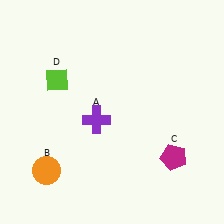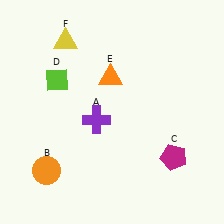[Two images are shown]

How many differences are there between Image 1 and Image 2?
There are 2 differences between the two images.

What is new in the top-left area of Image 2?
An orange triangle (E) was added in the top-left area of Image 2.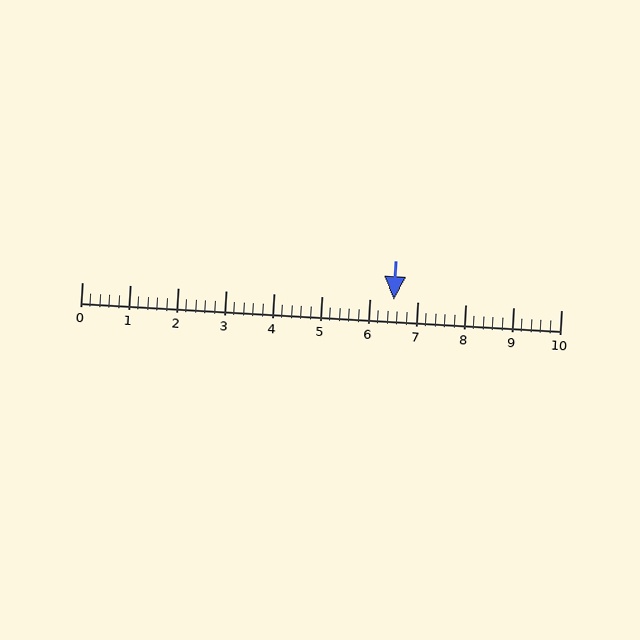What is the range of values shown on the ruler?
The ruler shows values from 0 to 10.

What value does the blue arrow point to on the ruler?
The blue arrow points to approximately 6.5.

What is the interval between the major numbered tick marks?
The major tick marks are spaced 1 units apart.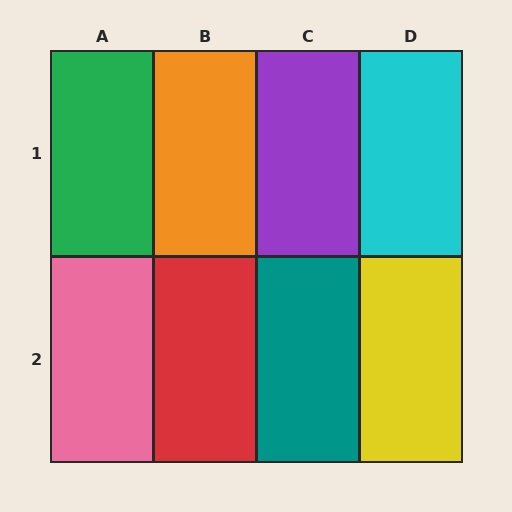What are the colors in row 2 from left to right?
Pink, red, teal, yellow.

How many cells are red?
1 cell is red.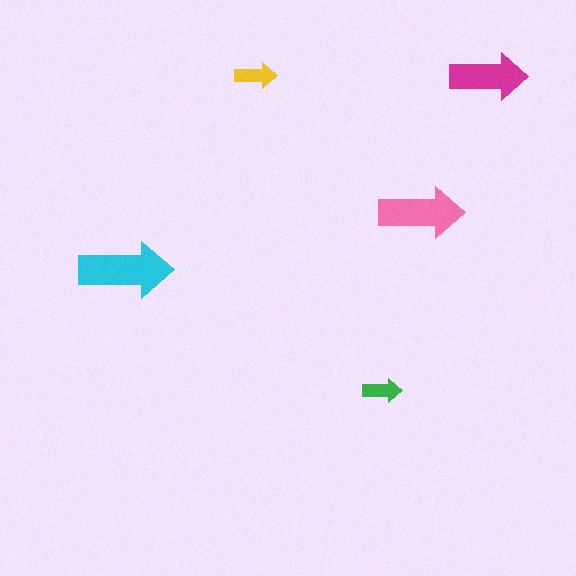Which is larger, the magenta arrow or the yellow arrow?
The magenta one.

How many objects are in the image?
There are 5 objects in the image.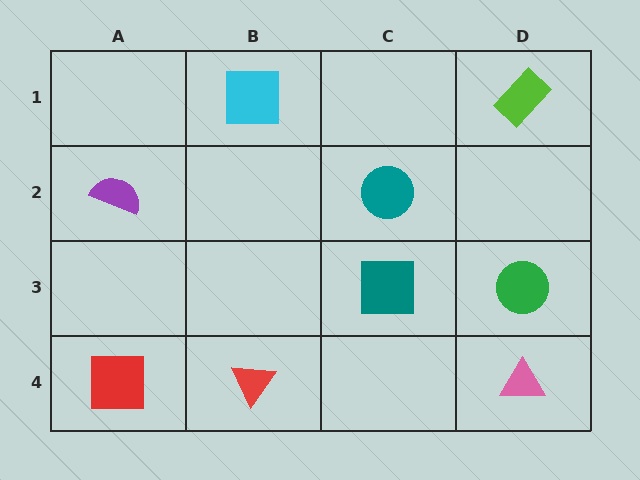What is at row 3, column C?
A teal square.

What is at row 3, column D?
A green circle.